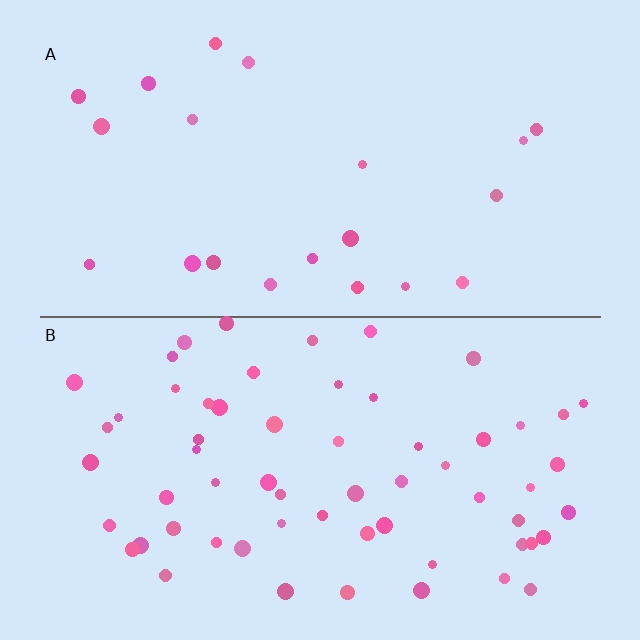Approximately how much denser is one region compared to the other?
Approximately 2.9× — region B over region A.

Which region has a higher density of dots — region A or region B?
B (the bottom).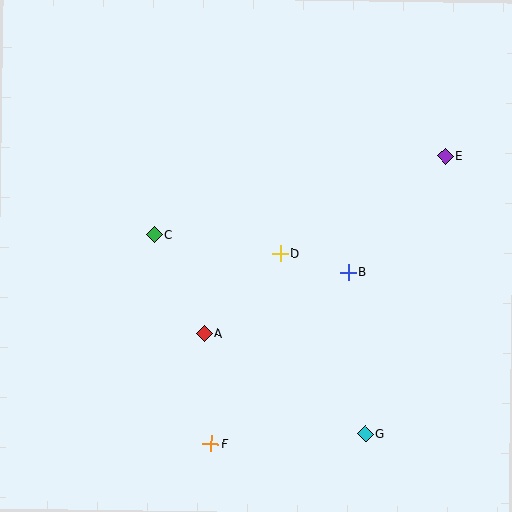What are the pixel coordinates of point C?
Point C is at (154, 234).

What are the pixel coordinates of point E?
Point E is at (445, 156).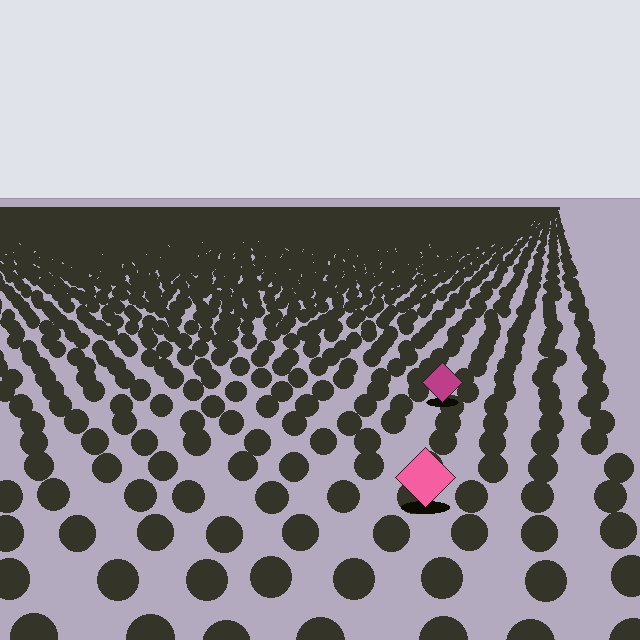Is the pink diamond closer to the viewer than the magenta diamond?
Yes. The pink diamond is closer — you can tell from the texture gradient: the ground texture is coarser near it.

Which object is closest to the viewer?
The pink diamond is closest. The texture marks near it are larger and more spread out.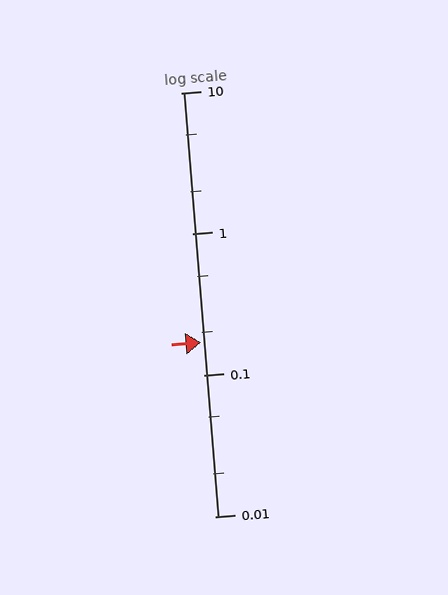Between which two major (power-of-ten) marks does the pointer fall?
The pointer is between 0.1 and 1.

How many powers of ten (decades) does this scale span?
The scale spans 3 decades, from 0.01 to 10.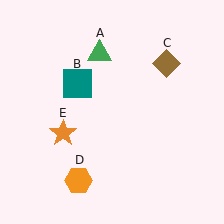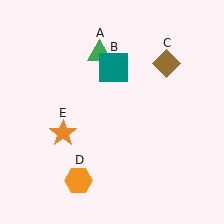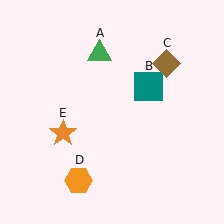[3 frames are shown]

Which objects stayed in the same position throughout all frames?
Green triangle (object A) and brown diamond (object C) and orange hexagon (object D) and orange star (object E) remained stationary.